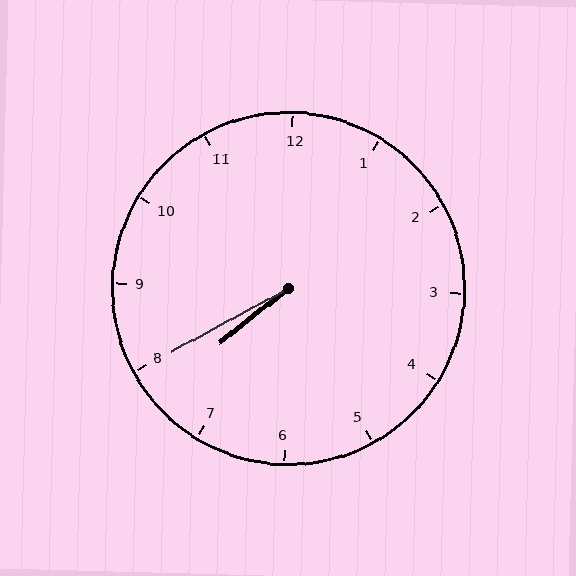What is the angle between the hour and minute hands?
Approximately 10 degrees.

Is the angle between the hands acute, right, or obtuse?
It is acute.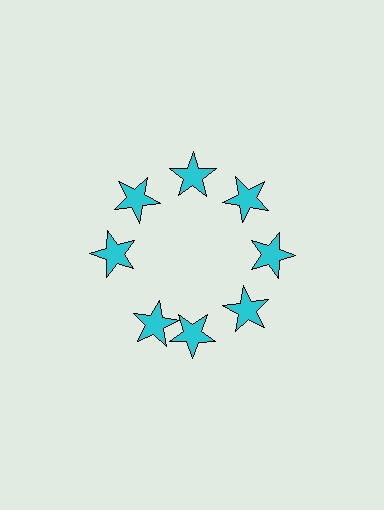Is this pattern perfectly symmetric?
No. The 8 cyan stars are arranged in a ring, but one element near the 8 o'clock position is rotated out of alignment along the ring, breaking the 8-fold rotational symmetry.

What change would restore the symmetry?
The symmetry would be restored by rotating it back into even spacing with its neighbors so that all 8 stars sit at equal angles and equal distance from the center.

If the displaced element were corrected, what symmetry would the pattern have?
It would have 8-fold rotational symmetry — the pattern would map onto itself every 45 degrees.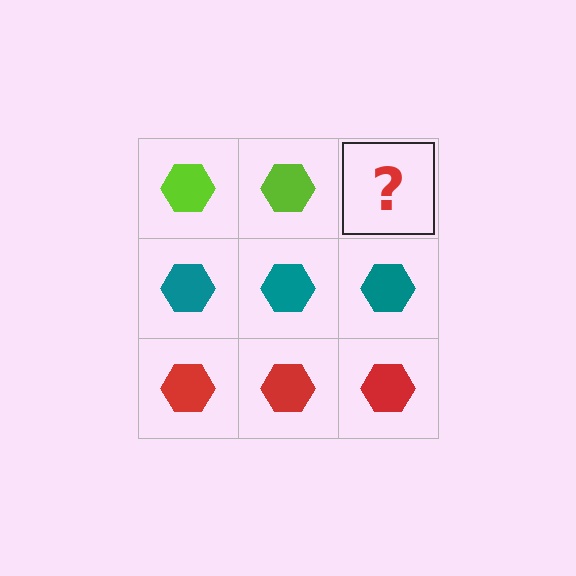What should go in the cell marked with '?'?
The missing cell should contain a lime hexagon.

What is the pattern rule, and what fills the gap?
The rule is that each row has a consistent color. The gap should be filled with a lime hexagon.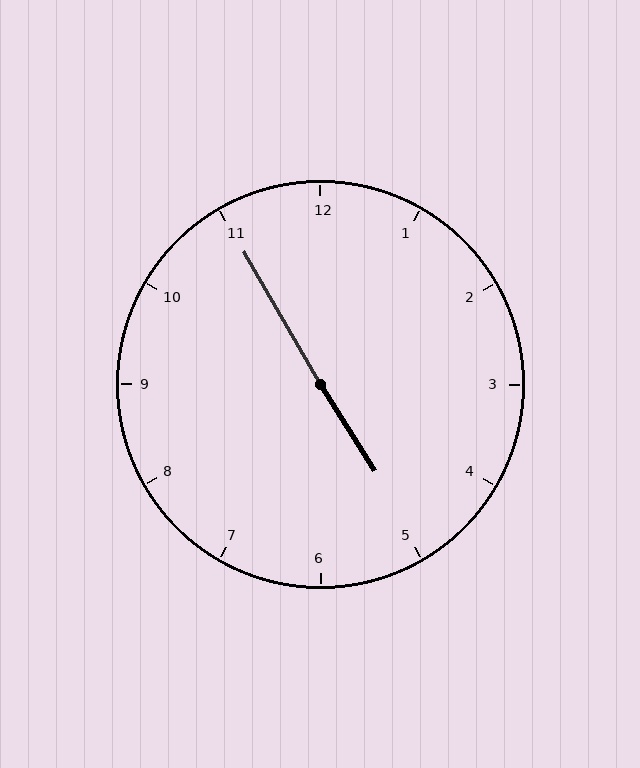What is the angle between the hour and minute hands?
Approximately 178 degrees.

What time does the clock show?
4:55.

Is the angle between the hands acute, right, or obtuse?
It is obtuse.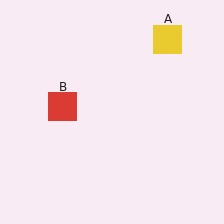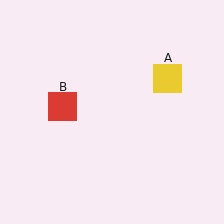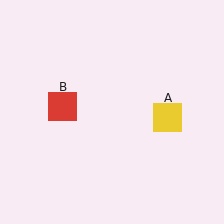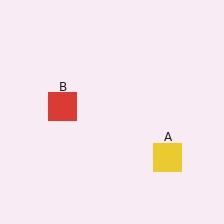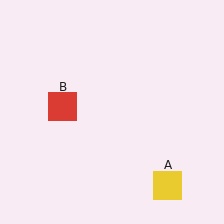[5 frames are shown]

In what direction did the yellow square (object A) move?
The yellow square (object A) moved down.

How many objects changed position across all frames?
1 object changed position: yellow square (object A).